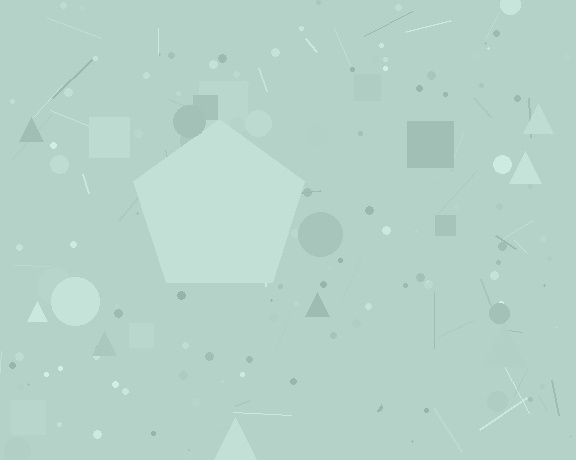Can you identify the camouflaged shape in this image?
The camouflaged shape is a pentagon.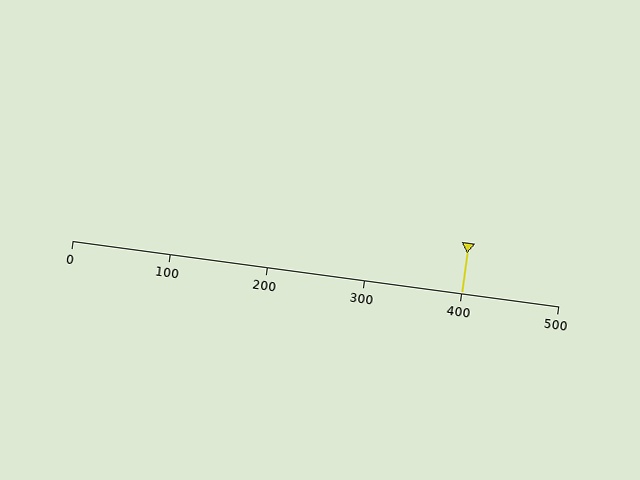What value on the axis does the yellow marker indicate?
The marker indicates approximately 400.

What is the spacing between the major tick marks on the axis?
The major ticks are spaced 100 apart.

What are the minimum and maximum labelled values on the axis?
The axis runs from 0 to 500.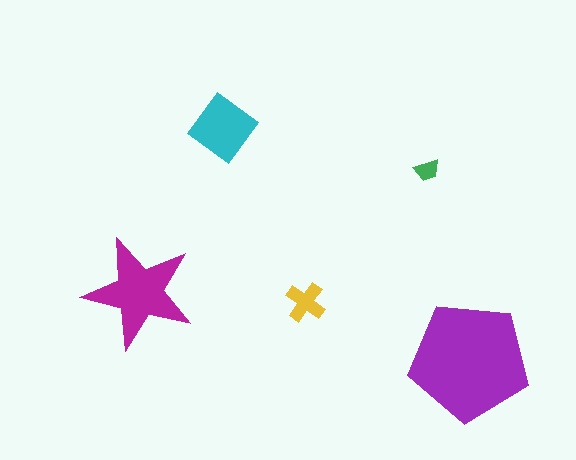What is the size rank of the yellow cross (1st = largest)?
4th.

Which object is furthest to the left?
The magenta star is leftmost.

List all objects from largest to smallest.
The purple pentagon, the magenta star, the cyan diamond, the yellow cross, the green trapezoid.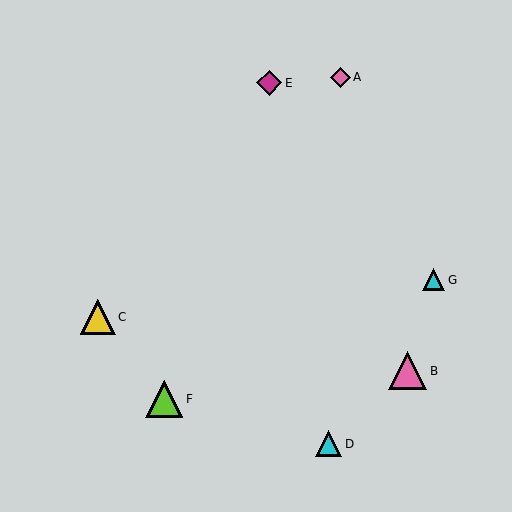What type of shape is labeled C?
Shape C is a yellow triangle.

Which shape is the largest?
The pink triangle (labeled B) is the largest.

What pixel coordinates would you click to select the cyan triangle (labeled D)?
Click at (329, 444) to select the cyan triangle D.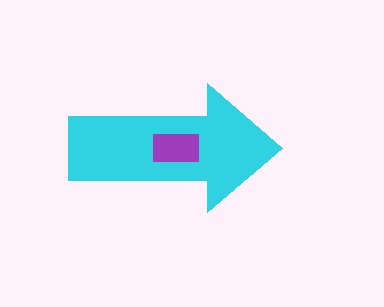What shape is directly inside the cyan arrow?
The purple rectangle.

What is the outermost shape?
The cyan arrow.